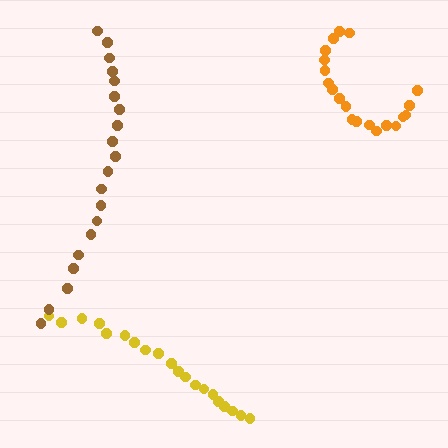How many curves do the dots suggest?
There are 3 distinct paths.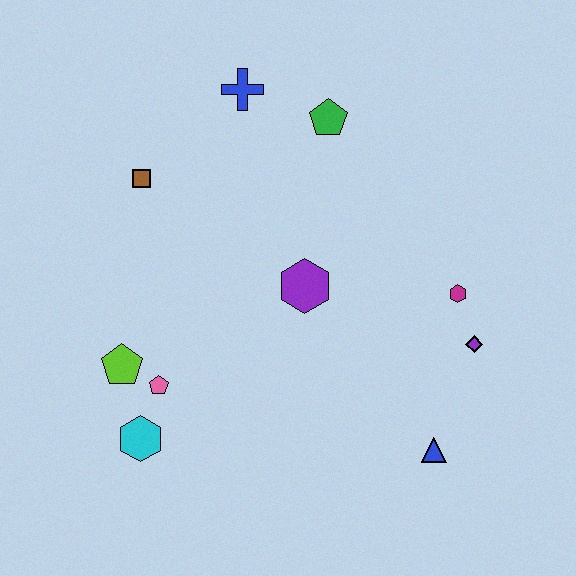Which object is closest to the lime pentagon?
The pink pentagon is closest to the lime pentagon.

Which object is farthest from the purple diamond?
The brown square is farthest from the purple diamond.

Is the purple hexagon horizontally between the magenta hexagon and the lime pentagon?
Yes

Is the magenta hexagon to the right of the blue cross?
Yes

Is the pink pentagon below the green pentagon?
Yes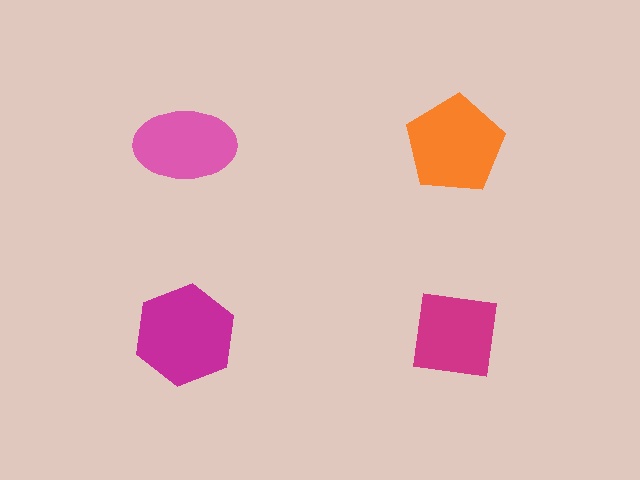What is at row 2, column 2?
A magenta square.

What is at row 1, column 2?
An orange pentagon.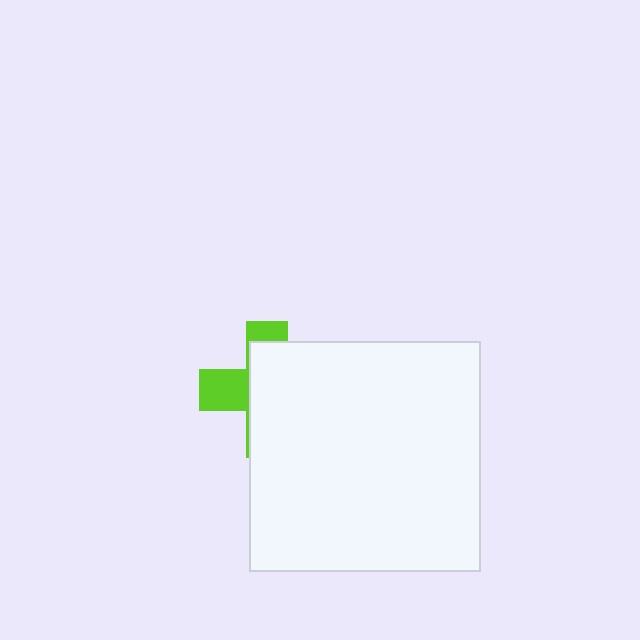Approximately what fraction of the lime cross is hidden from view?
Roughly 67% of the lime cross is hidden behind the white square.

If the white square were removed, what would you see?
You would see the complete lime cross.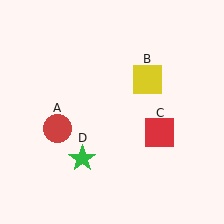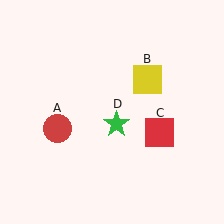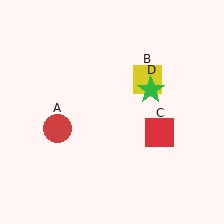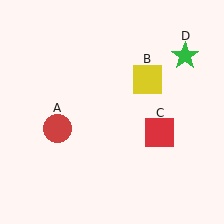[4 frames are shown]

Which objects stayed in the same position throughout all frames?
Red circle (object A) and yellow square (object B) and red square (object C) remained stationary.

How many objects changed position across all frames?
1 object changed position: green star (object D).